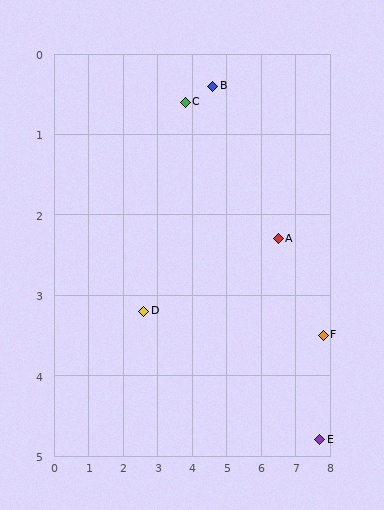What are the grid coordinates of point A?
Point A is at approximately (6.5, 2.3).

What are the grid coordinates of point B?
Point B is at approximately (4.6, 0.4).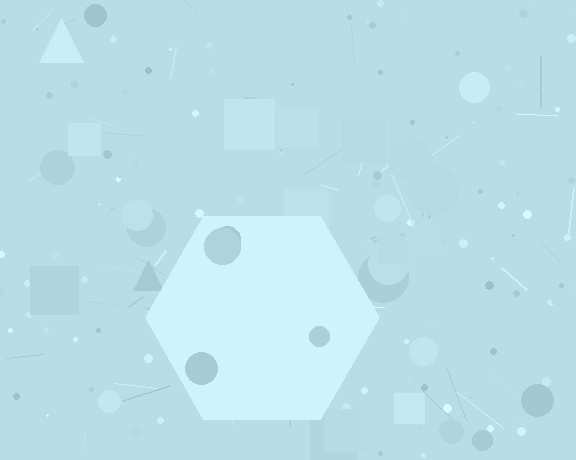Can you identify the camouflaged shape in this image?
The camouflaged shape is a hexagon.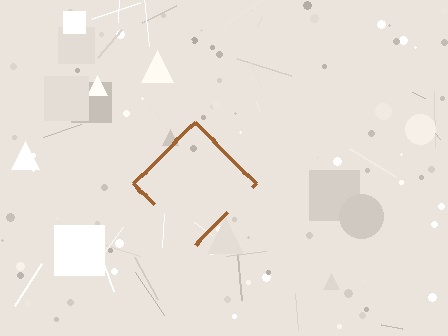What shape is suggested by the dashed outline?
The dashed outline suggests a diamond.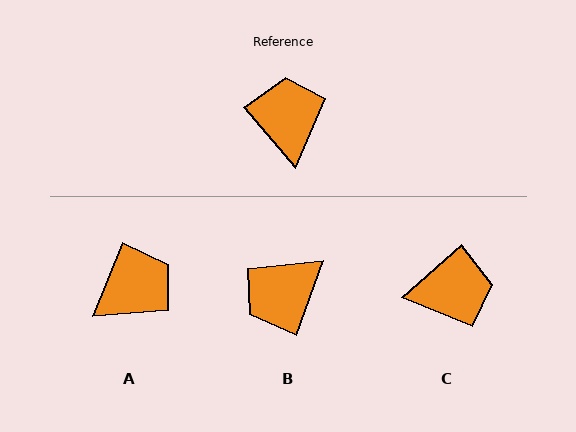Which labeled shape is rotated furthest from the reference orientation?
B, about 120 degrees away.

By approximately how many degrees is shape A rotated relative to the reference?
Approximately 62 degrees clockwise.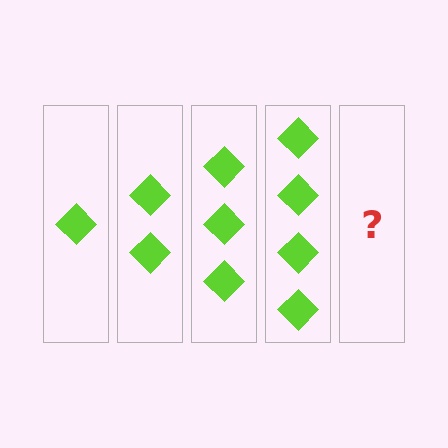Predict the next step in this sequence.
The next step is 5 diamonds.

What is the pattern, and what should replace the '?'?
The pattern is that each step adds one more diamond. The '?' should be 5 diamonds.